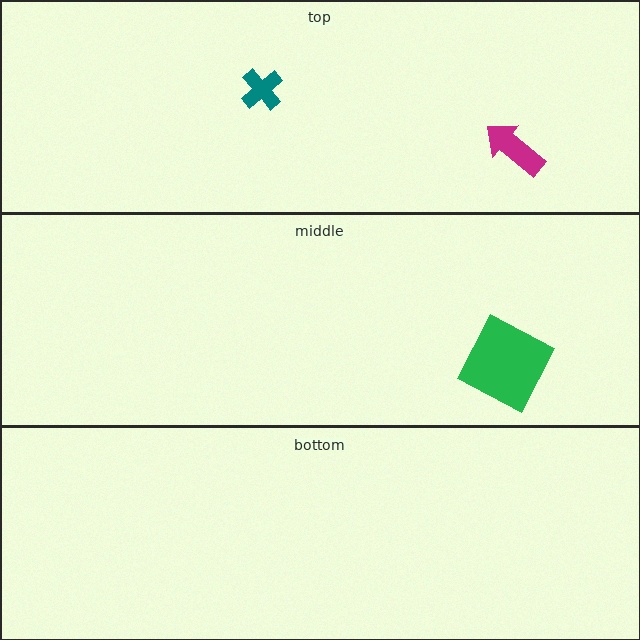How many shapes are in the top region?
2.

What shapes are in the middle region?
The green square.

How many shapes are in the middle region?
1.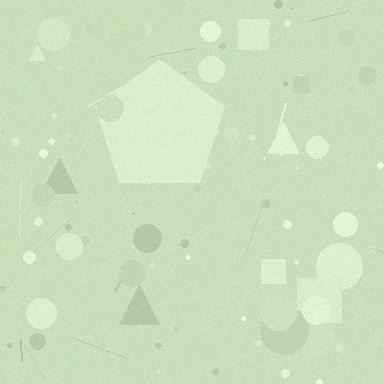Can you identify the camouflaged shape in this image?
The camouflaged shape is a pentagon.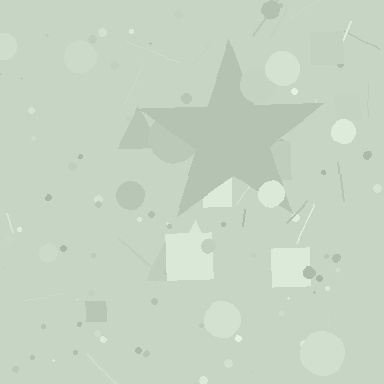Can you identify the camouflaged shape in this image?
The camouflaged shape is a star.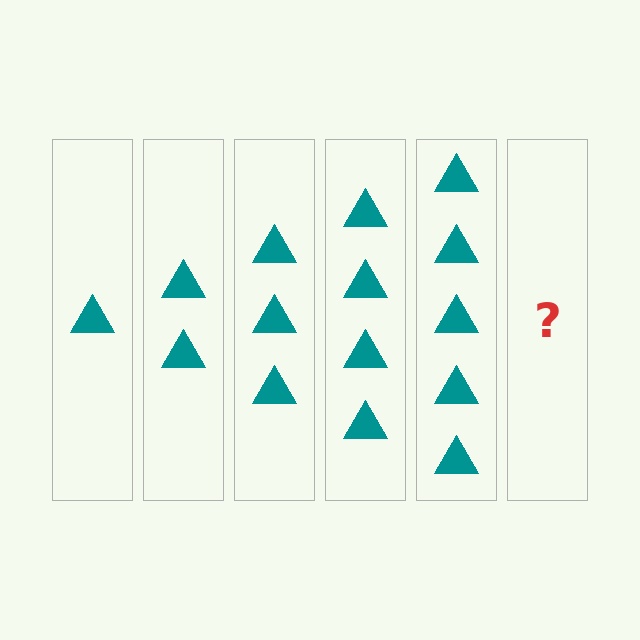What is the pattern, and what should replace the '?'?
The pattern is that each step adds one more triangle. The '?' should be 6 triangles.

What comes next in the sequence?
The next element should be 6 triangles.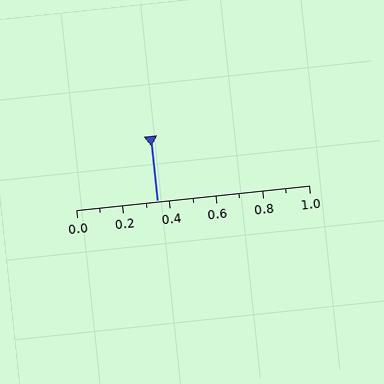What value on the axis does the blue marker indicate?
The marker indicates approximately 0.35.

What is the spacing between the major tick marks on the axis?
The major ticks are spaced 0.2 apart.